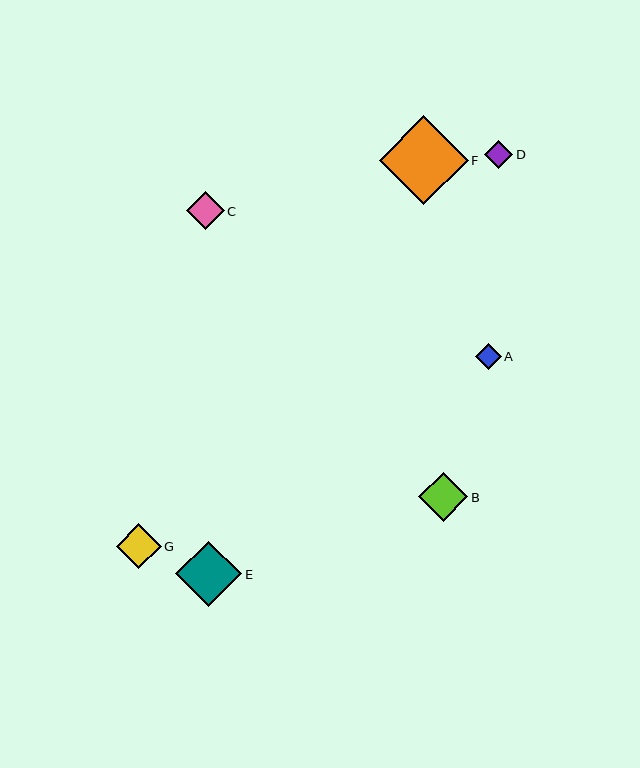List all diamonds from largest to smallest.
From largest to smallest: F, E, B, G, C, D, A.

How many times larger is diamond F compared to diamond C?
Diamond F is approximately 2.3 times the size of diamond C.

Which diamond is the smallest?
Diamond A is the smallest with a size of approximately 26 pixels.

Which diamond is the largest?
Diamond F is the largest with a size of approximately 89 pixels.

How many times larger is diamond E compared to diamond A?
Diamond E is approximately 2.5 times the size of diamond A.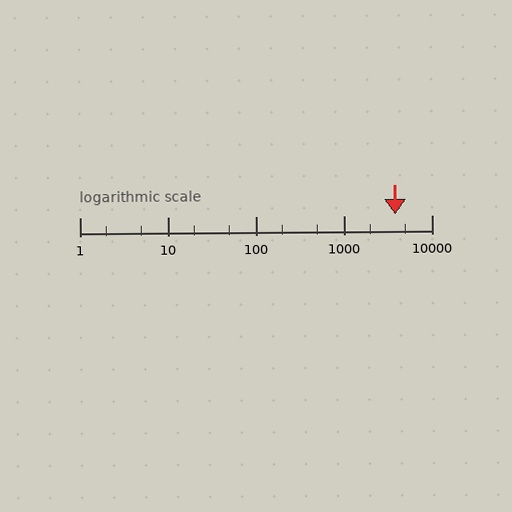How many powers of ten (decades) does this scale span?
The scale spans 4 decades, from 1 to 10000.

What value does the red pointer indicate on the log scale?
The pointer indicates approximately 3800.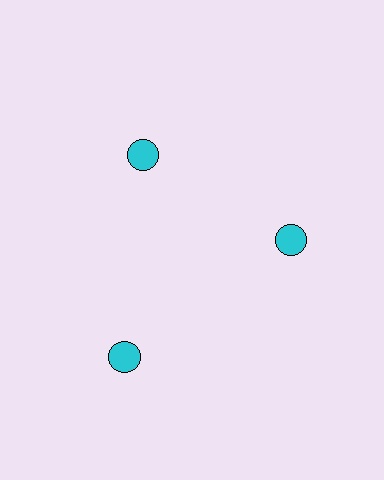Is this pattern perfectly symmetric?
No. The 3 cyan circles are arranged in a ring, but one element near the 7 o'clock position is pushed outward from the center, breaking the 3-fold rotational symmetry.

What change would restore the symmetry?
The symmetry would be restored by moving it inward, back onto the ring so that all 3 circles sit at equal angles and equal distance from the center.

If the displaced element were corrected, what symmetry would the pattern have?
It would have 3-fold rotational symmetry — the pattern would map onto itself every 120 degrees.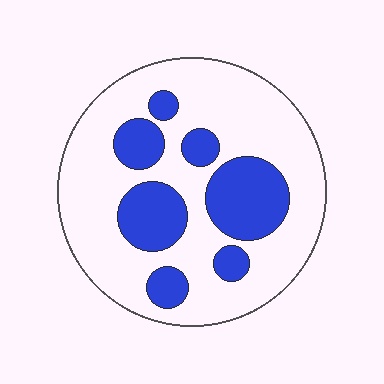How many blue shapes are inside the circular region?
7.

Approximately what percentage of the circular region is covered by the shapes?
Approximately 30%.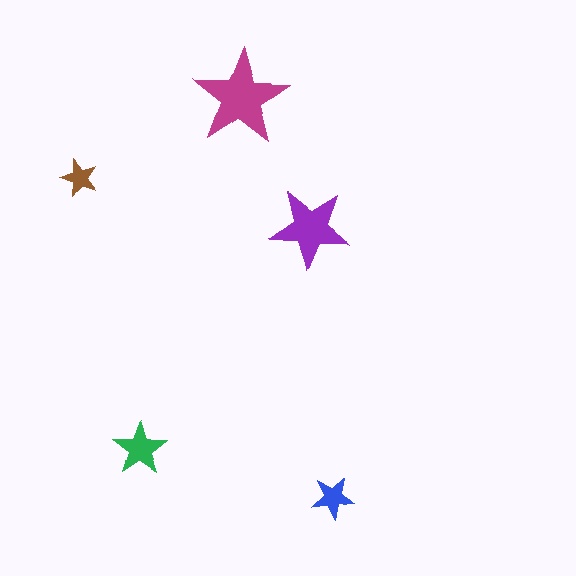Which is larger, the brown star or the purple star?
The purple one.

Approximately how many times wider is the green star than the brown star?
About 1.5 times wider.